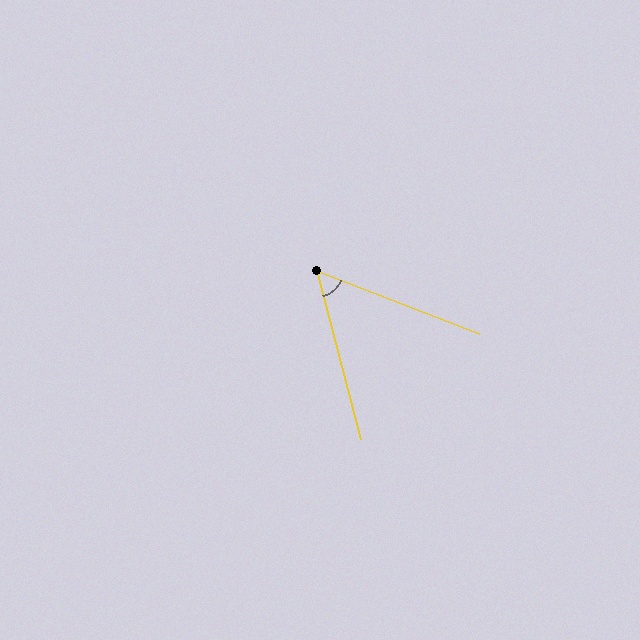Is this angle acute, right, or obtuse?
It is acute.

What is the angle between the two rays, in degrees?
Approximately 54 degrees.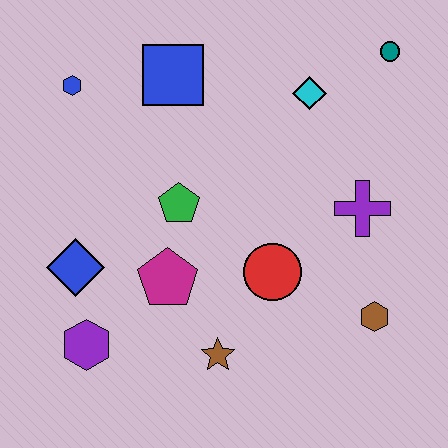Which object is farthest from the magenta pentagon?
The teal circle is farthest from the magenta pentagon.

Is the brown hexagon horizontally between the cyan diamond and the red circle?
No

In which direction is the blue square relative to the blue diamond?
The blue square is above the blue diamond.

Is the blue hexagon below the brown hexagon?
No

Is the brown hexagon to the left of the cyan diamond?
No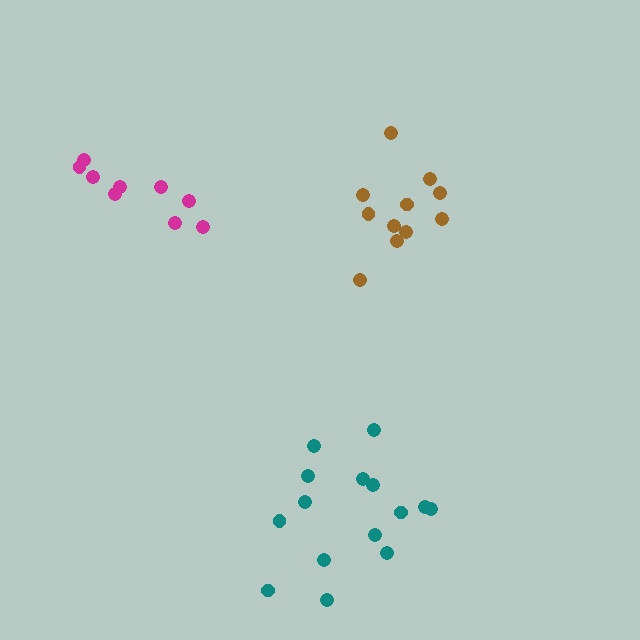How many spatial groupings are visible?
There are 3 spatial groupings.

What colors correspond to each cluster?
The clusters are colored: magenta, brown, teal.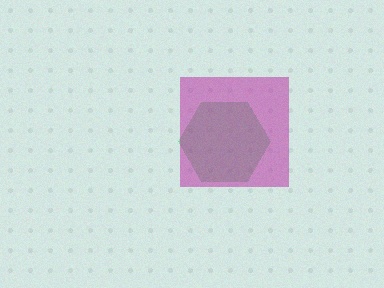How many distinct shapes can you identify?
There are 2 distinct shapes: a green hexagon, a magenta square.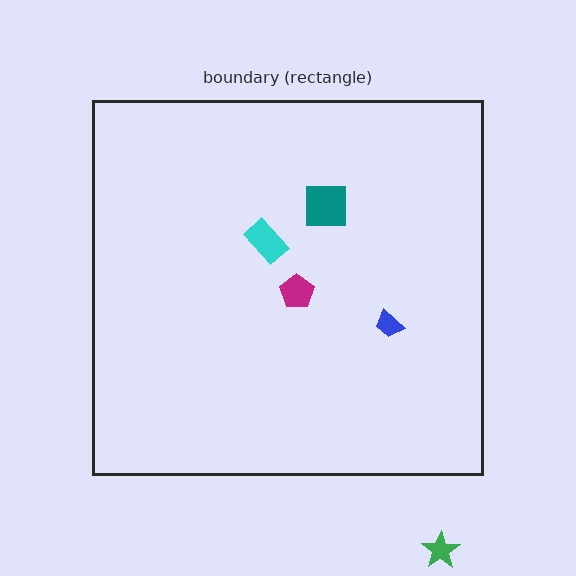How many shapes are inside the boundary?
4 inside, 1 outside.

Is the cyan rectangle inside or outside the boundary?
Inside.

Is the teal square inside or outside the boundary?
Inside.